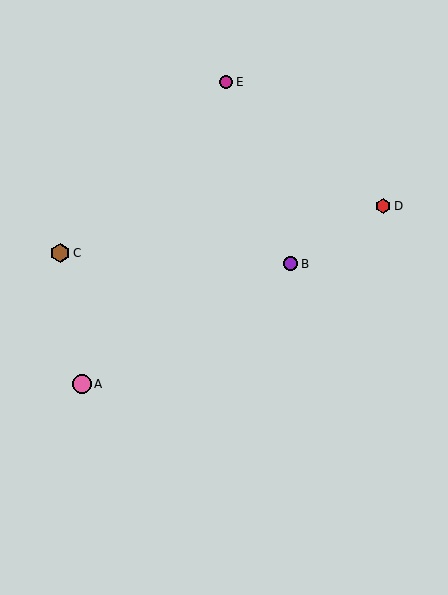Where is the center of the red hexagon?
The center of the red hexagon is at (383, 206).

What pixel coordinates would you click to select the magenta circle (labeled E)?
Click at (226, 82) to select the magenta circle E.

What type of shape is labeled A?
Shape A is a pink circle.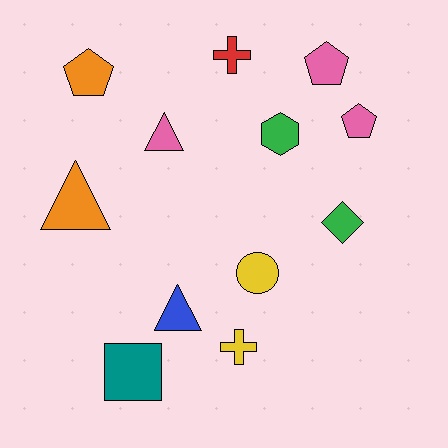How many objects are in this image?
There are 12 objects.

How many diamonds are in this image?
There is 1 diamond.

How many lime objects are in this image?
There are no lime objects.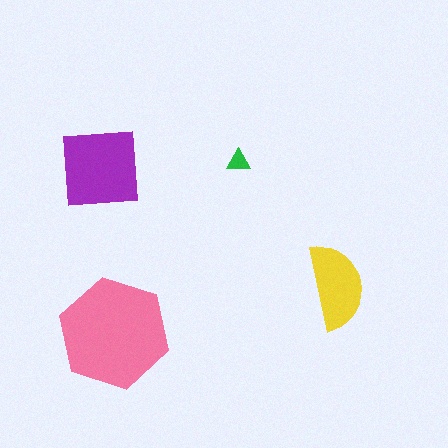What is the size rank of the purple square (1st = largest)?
2nd.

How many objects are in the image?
There are 4 objects in the image.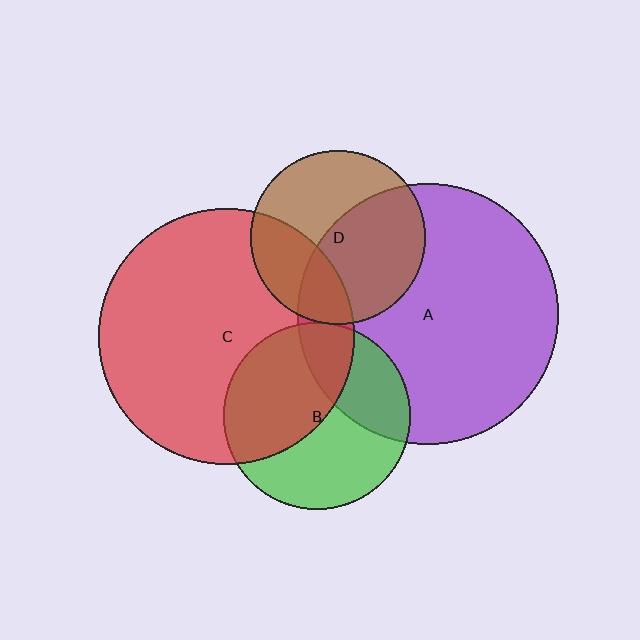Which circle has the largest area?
Circle A (purple).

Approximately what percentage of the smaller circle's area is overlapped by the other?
Approximately 30%.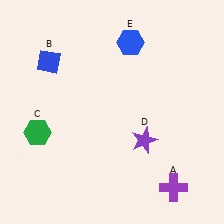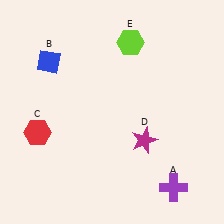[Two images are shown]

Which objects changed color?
C changed from green to red. D changed from purple to magenta. E changed from blue to lime.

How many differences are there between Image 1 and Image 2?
There are 3 differences between the two images.